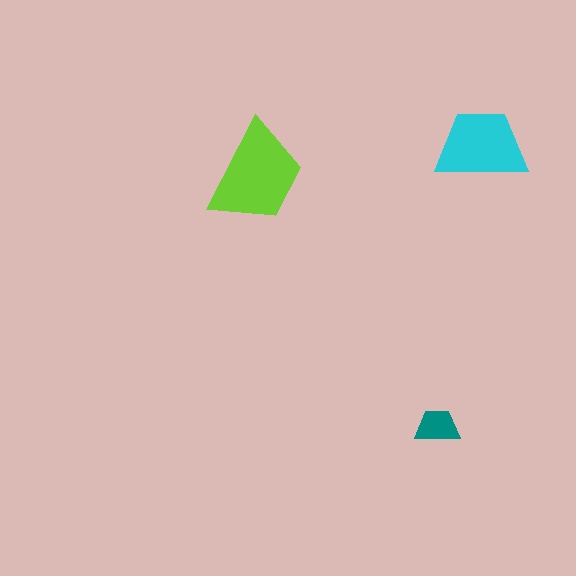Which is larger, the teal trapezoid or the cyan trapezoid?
The cyan one.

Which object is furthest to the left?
The lime trapezoid is leftmost.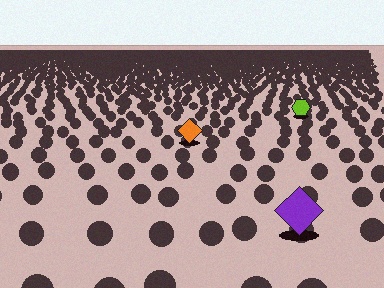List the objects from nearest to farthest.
From nearest to farthest: the purple diamond, the orange diamond, the lime hexagon.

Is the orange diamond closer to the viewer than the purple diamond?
No. The purple diamond is closer — you can tell from the texture gradient: the ground texture is coarser near it.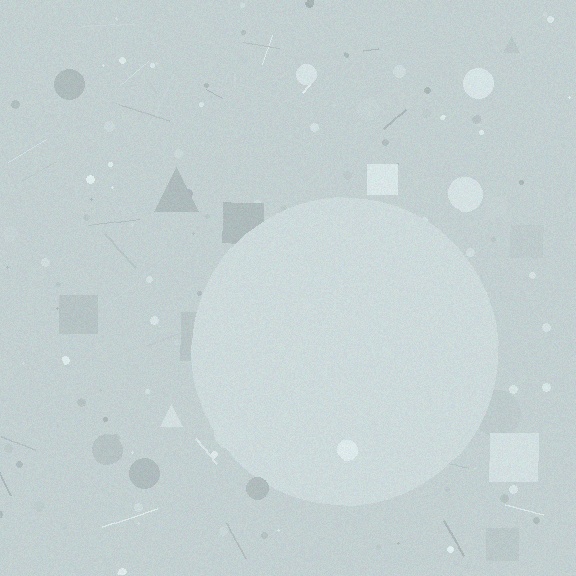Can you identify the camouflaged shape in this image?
The camouflaged shape is a circle.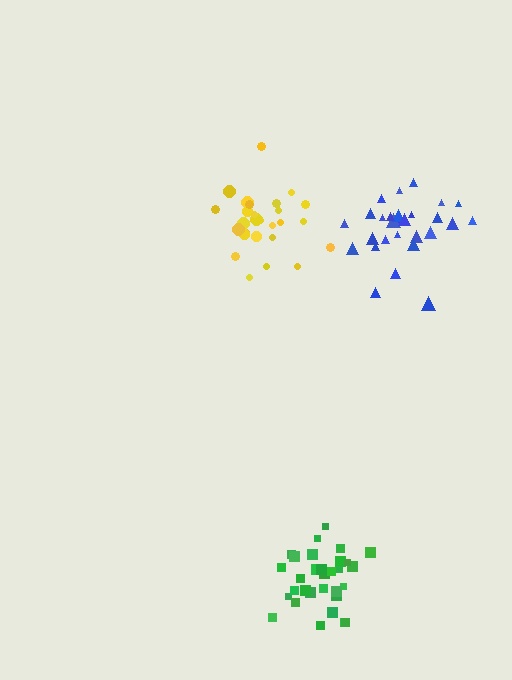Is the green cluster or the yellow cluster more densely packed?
Green.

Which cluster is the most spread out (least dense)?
Blue.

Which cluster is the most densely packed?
Green.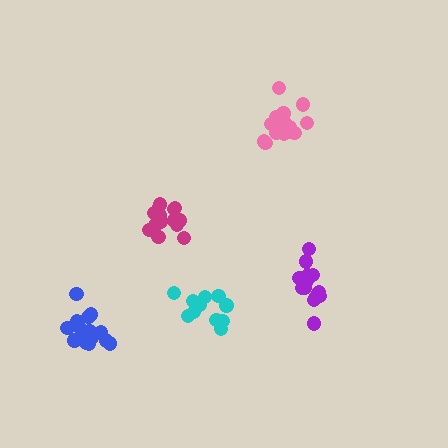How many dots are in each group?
Group 1: 16 dots, Group 2: 13 dots, Group 3: 15 dots, Group 4: 16 dots, Group 5: 15 dots (75 total).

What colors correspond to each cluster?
The clusters are colored: purple, cyan, blue, magenta, pink.